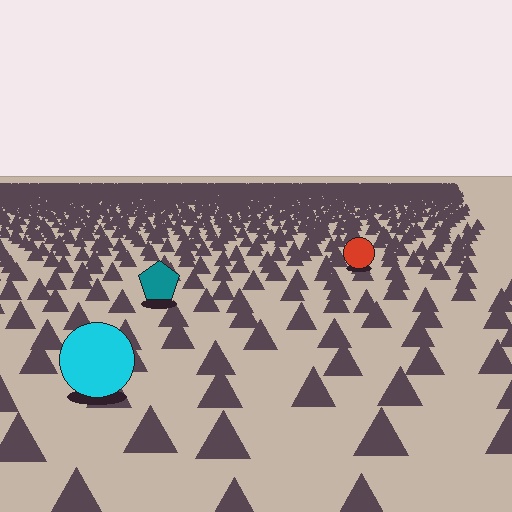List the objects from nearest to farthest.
From nearest to farthest: the cyan circle, the teal pentagon, the red circle.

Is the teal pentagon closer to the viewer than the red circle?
Yes. The teal pentagon is closer — you can tell from the texture gradient: the ground texture is coarser near it.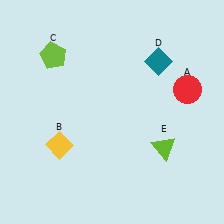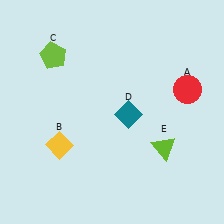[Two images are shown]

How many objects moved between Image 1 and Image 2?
1 object moved between the two images.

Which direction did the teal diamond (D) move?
The teal diamond (D) moved down.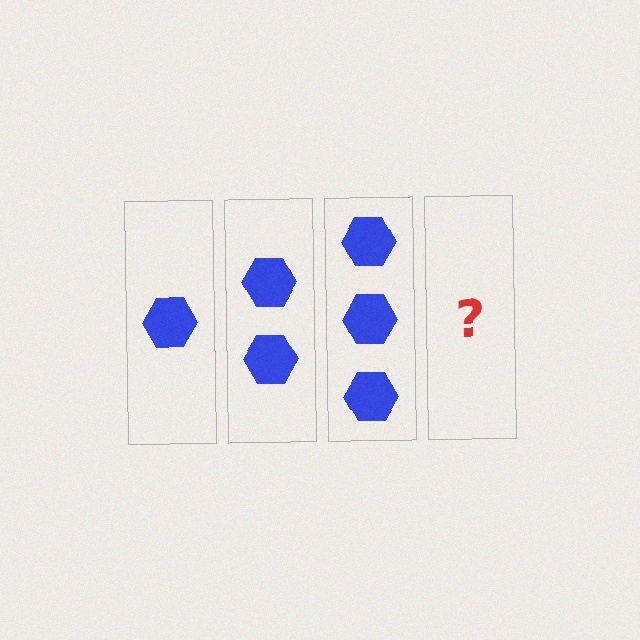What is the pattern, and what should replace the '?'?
The pattern is that each step adds one more hexagon. The '?' should be 4 hexagons.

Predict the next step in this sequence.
The next step is 4 hexagons.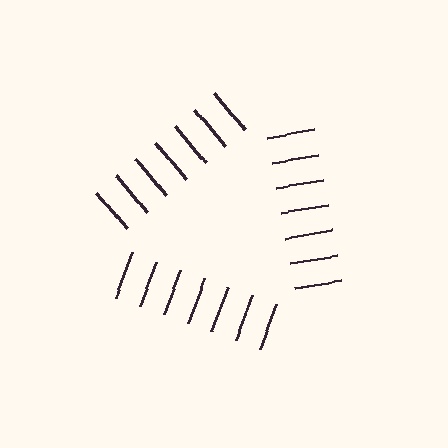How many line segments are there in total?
21 — 7 along each of the 3 edges.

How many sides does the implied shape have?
3 sides — the line-ends trace a triangle.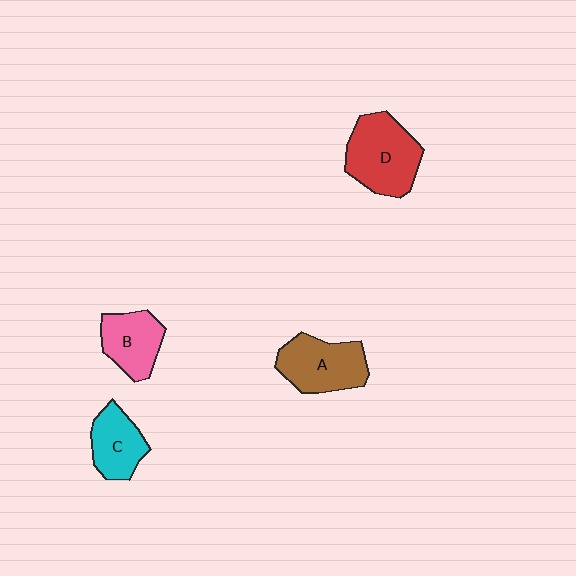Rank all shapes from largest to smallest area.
From largest to smallest: D (red), A (brown), B (pink), C (cyan).